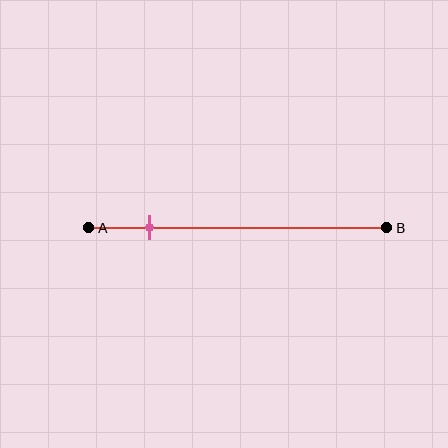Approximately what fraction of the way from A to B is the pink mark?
The pink mark is approximately 20% of the way from A to B.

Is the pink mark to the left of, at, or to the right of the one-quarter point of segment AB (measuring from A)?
The pink mark is to the left of the one-quarter point of segment AB.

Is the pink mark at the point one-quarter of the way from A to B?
No, the mark is at about 20% from A, not at the 25% one-quarter point.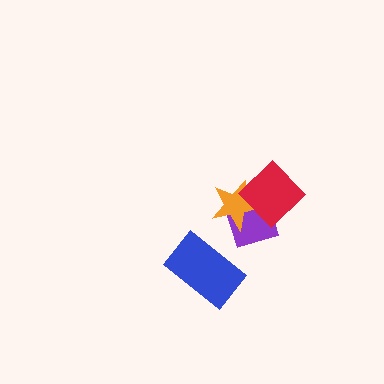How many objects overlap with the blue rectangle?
0 objects overlap with the blue rectangle.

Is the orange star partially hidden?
Yes, it is partially covered by another shape.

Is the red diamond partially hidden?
No, no other shape covers it.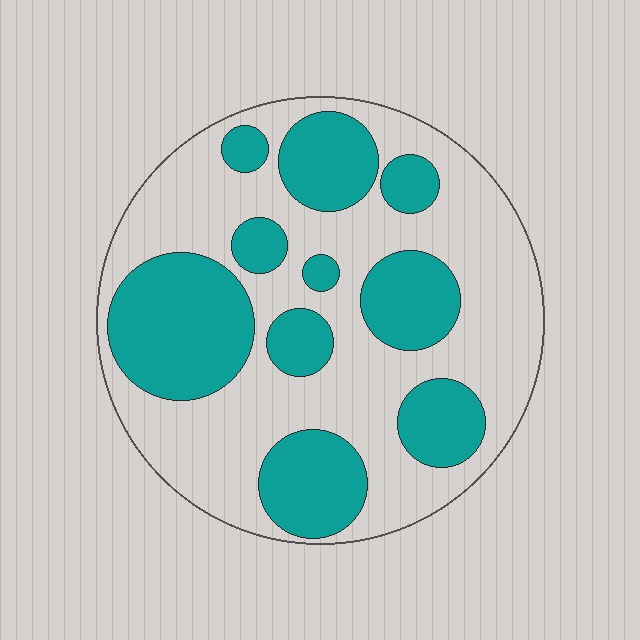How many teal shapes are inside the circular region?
10.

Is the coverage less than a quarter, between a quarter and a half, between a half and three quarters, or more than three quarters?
Between a quarter and a half.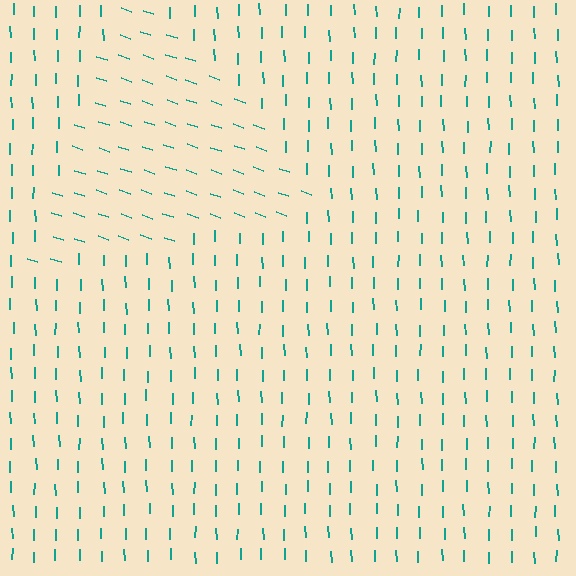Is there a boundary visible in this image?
Yes, there is a texture boundary formed by a change in line orientation.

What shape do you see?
I see a triangle.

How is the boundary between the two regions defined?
The boundary is defined purely by a change in line orientation (approximately 70 degrees difference). All lines are the same color and thickness.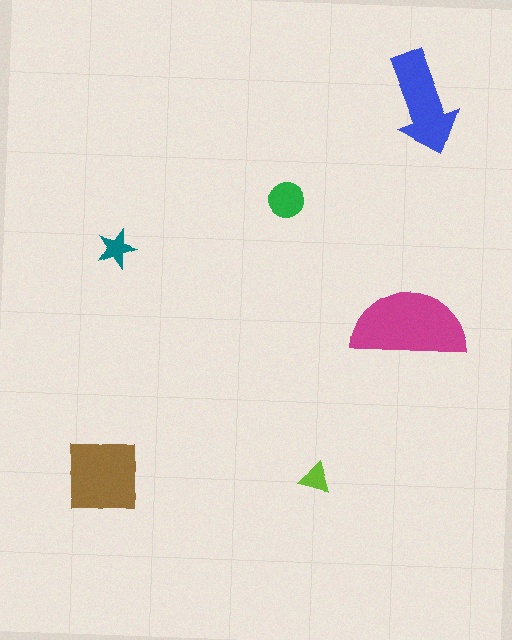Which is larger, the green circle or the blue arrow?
The blue arrow.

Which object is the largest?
The magenta semicircle.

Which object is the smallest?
The lime triangle.